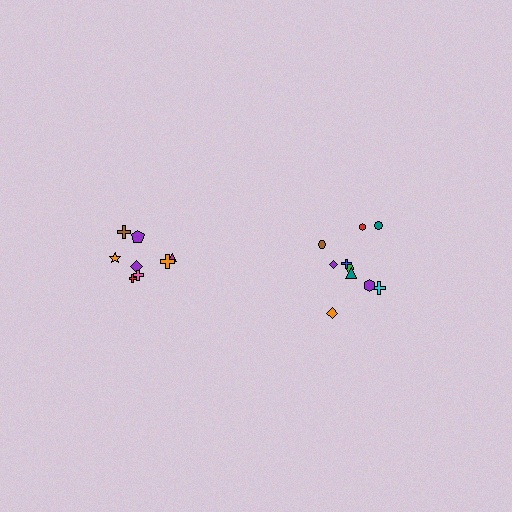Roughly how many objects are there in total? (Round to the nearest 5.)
Roughly 20 objects in total.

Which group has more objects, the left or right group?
The right group.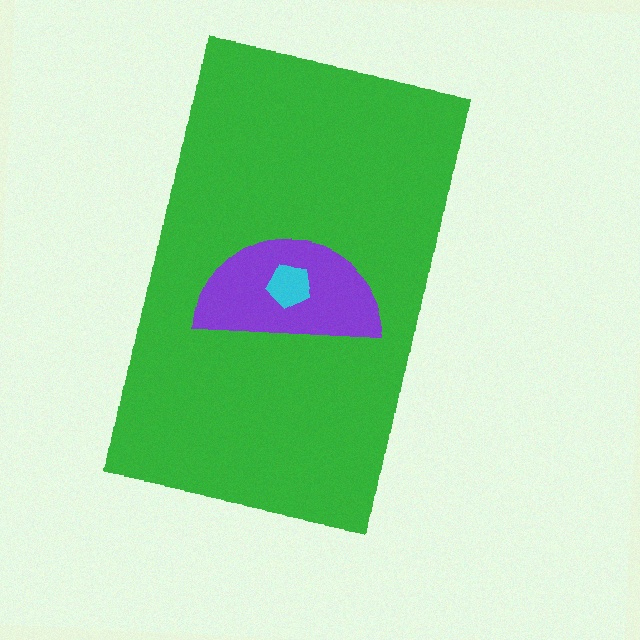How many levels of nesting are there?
3.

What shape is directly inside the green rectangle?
The purple semicircle.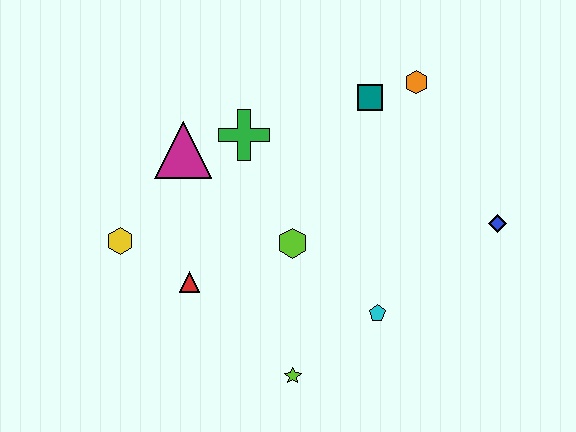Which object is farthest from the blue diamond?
The yellow hexagon is farthest from the blue diamond.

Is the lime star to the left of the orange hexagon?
Yes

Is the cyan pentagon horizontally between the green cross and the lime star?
No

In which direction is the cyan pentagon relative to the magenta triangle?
The cyan pentagon is to the right of the magenta triangle.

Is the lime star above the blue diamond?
No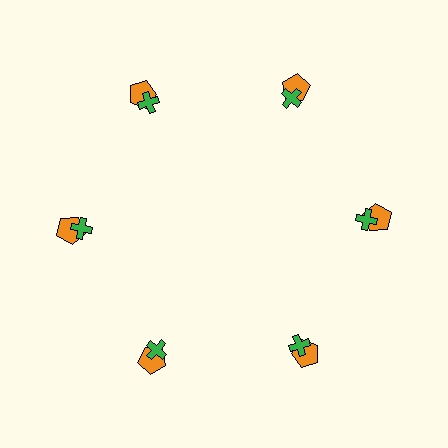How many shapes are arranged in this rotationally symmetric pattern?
There are 12 shapes, arranged in 6 groups of 2.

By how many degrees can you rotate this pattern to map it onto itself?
The pattern maps onto itself every 60 degrees of rotation.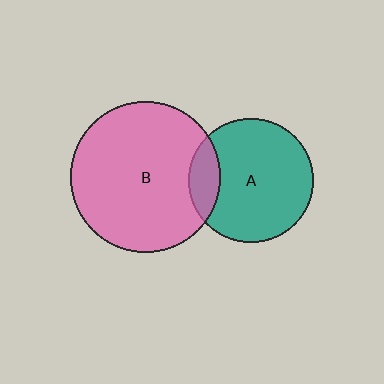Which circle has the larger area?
Circle B (pink).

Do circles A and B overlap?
Yes.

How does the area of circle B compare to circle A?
Approximately 1.5 times.